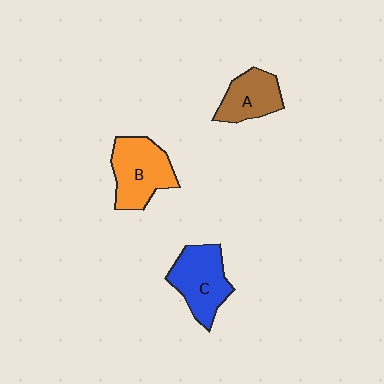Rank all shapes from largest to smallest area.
From largest to smallest: B (orange), C (blue), A (brown).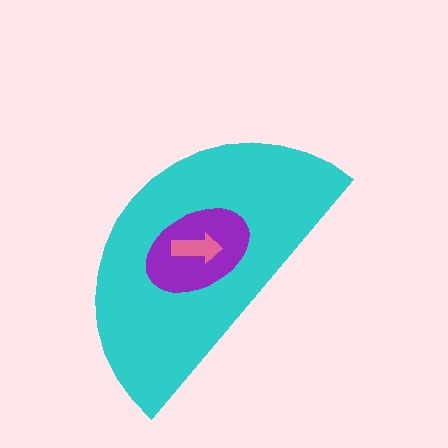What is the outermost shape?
The cyan semicircle.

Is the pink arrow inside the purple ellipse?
Yes.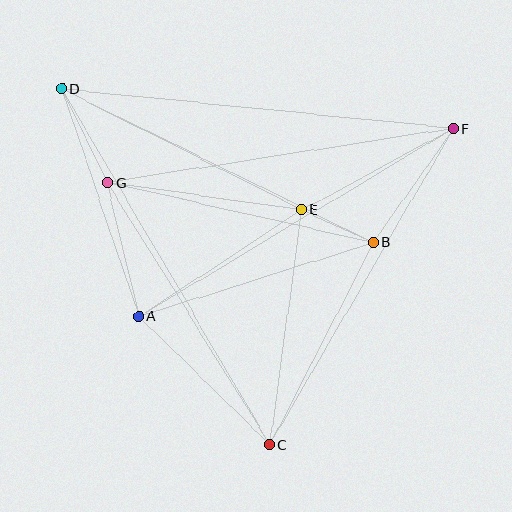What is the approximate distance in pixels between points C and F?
The distance between C and F is approximately 366 pixels.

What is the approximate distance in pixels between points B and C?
The distance between B and C is approximately 228 pixels.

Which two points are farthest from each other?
Points C and D are farthest from each other.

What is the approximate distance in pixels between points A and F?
The distance between A and F is approximately 367 pixels.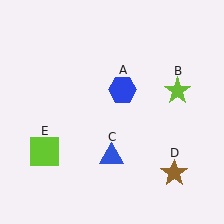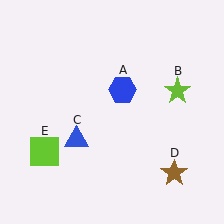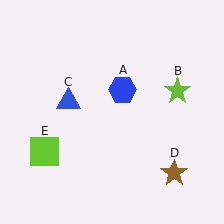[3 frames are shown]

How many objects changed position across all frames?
1 object changed position: blue triangle (object C).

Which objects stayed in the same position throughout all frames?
Blue hexagon (object A) and lime star (object B) and brown star (object D) and lime square (object E) remained stationary.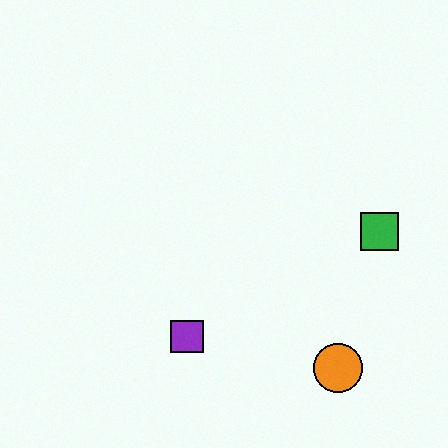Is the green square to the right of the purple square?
Yes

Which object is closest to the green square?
The orange circle is closest to the green square.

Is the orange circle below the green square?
Yes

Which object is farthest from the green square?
The purple square is farthest from the green square.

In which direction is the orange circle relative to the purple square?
The orange circle is to the right of the purple square.